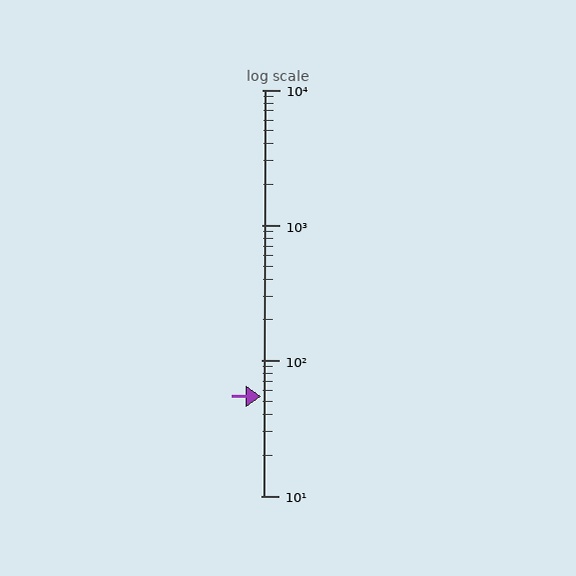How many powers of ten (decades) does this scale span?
The scale spans 3 decades, from 10 to 10000.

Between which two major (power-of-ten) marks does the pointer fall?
The pointer is between 10 and 100.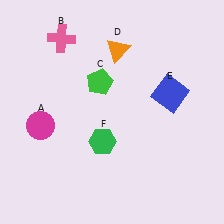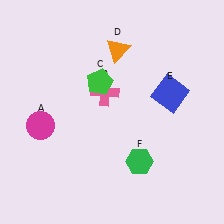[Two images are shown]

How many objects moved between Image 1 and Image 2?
2 objects moved between the two images.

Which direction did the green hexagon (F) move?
The green hexagon (F) moved right.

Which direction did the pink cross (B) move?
The pink cross (B) moved down.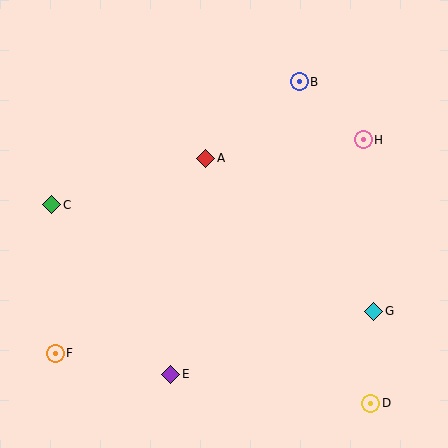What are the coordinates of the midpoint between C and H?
The midpoint between C and H is at (207, 172).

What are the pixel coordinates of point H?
Point H is at (363, 140).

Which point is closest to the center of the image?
Point A at (206, 158) is closest to the center.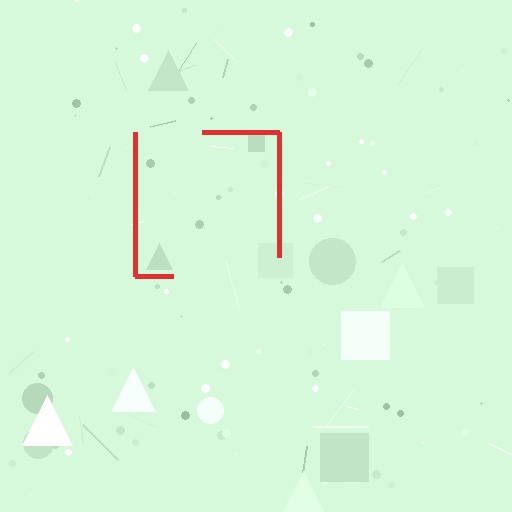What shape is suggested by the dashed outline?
The dashed outline suggests a square.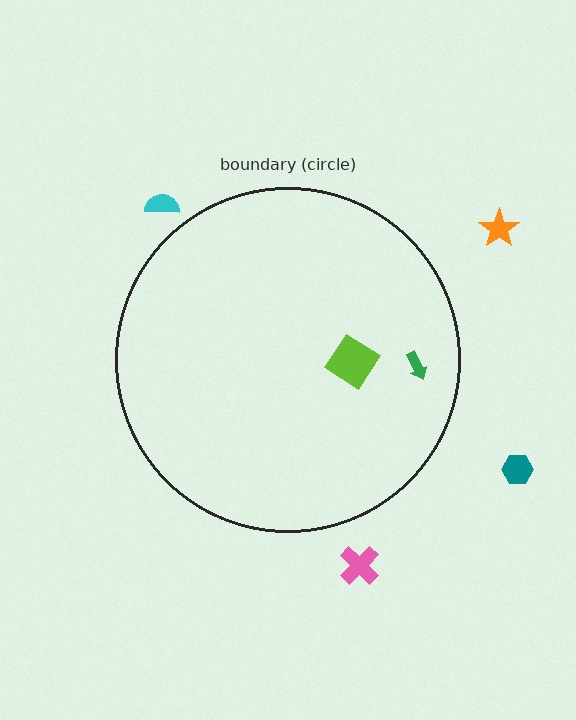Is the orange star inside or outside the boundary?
Outside.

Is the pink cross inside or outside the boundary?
Outside.